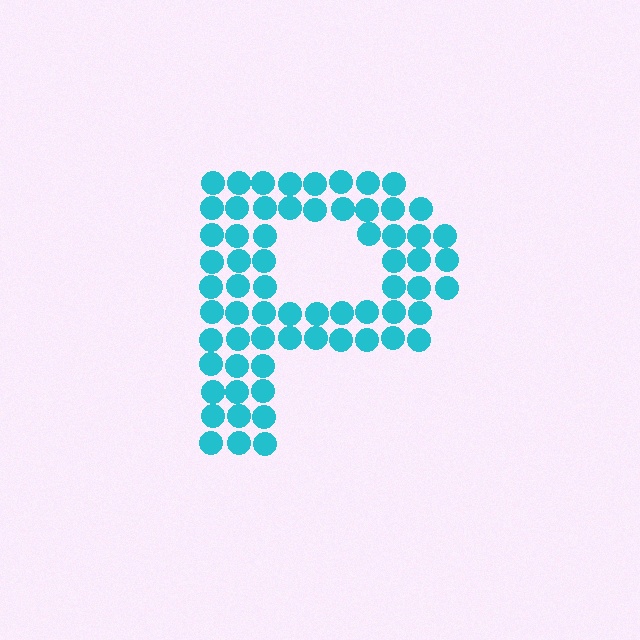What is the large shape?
The large shape is the letter P.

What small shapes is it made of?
It is made of small circles.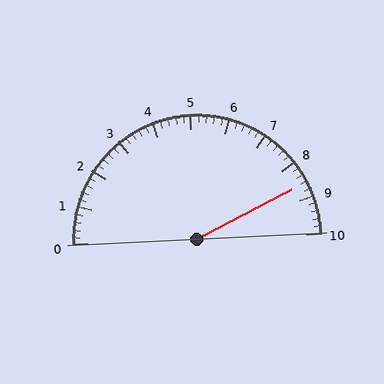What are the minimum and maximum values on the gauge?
The gauge ranges from 0 to 10.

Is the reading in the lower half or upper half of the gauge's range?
The reading is in the upper half of the range (0 to 10).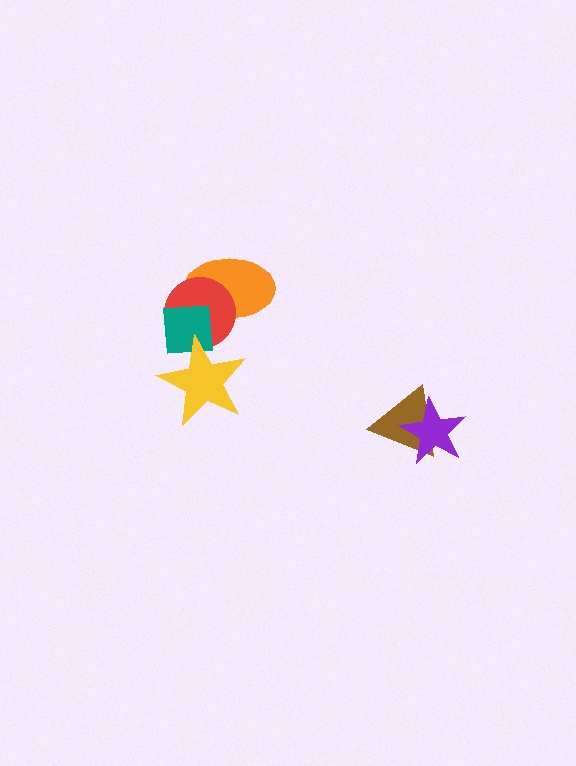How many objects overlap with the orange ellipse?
2 objects overlap with the orange ellipse.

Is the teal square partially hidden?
Yes, it is partially covered by another shape.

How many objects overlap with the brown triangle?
1 object overlaps with the brown triangle.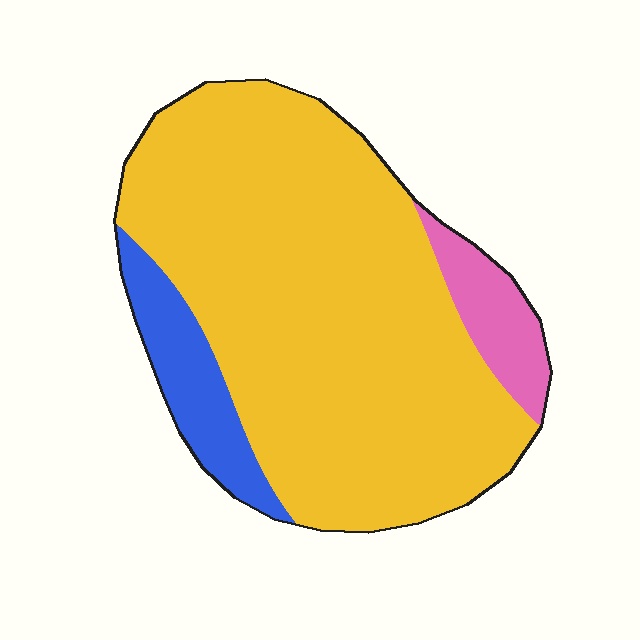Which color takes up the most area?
Yellow, at roughly 80%.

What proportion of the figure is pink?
Pink covers about 10% of the figure.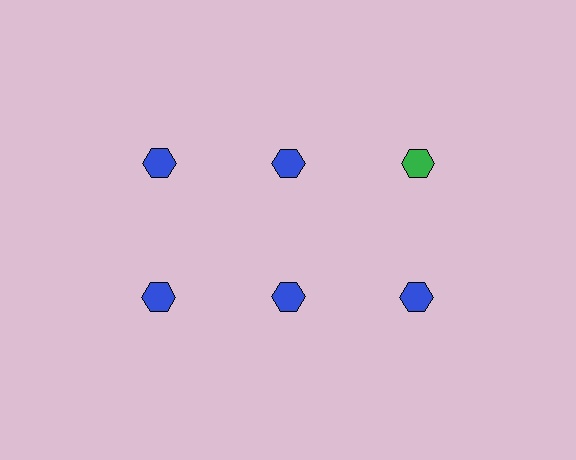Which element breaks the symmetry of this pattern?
The green hexagon in the top row, center column breaks the symmetry. All other shapes are blue hexagons.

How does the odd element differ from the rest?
It has a different color: green instead of blue.